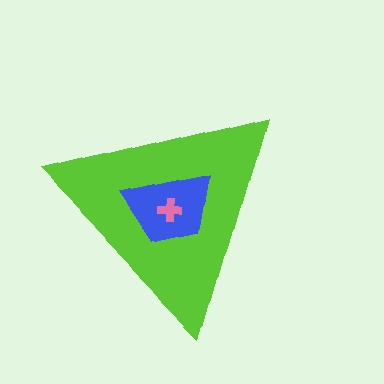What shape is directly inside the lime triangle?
The blue trapezoid.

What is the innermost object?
The pink cross.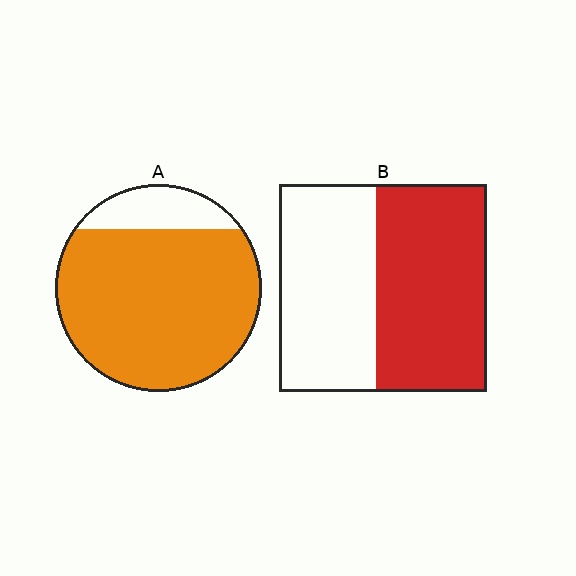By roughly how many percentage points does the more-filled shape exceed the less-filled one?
By roughly 30 percentage points (A over B).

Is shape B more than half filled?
Roughly half.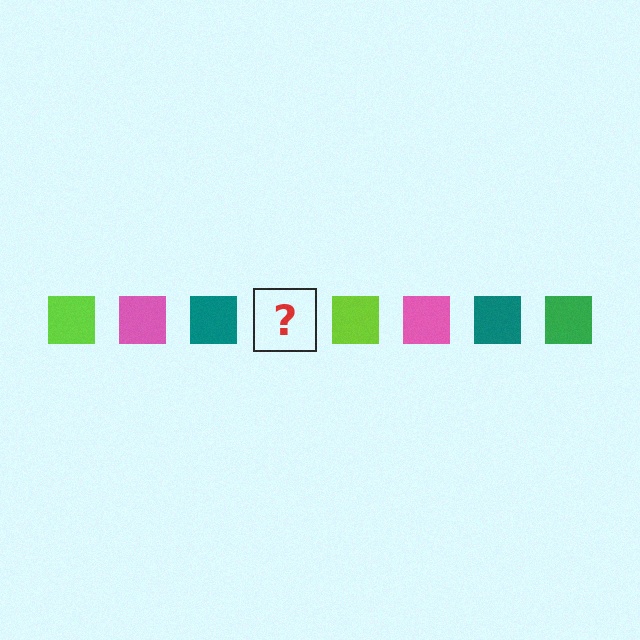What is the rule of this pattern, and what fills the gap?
The rule is that the pattern cycles through lime, pink, teal, green squares. The gap should be filled with a green square.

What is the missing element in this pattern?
The missing element is a green square.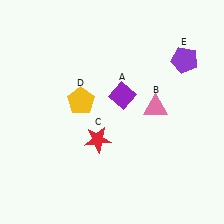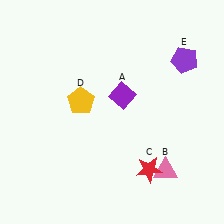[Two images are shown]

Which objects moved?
The objects that moved are: the pink triangle (B), the red star (C).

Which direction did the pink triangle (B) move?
The pink triangle (B) moved down.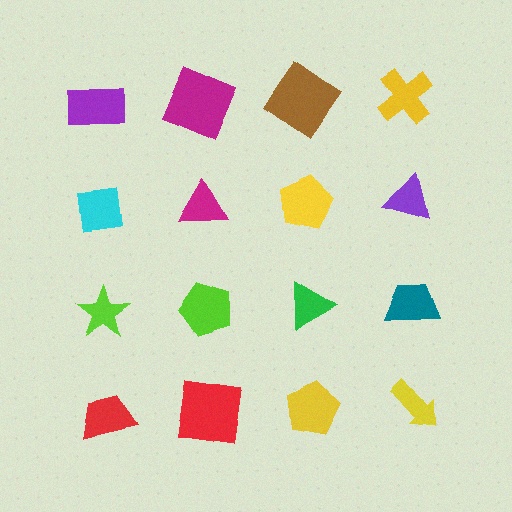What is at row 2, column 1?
A cyan square.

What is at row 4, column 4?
A yellow arrow.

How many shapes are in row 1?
4 shapes.